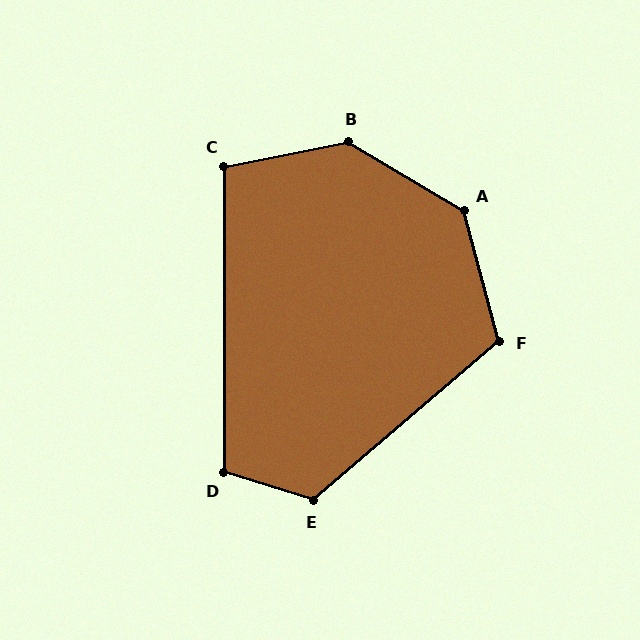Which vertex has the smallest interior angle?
C, at approximately 102 degrees.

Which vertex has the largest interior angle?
B, at approximately 137 degrees.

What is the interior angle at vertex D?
Approximately 107 degrees (obtuse).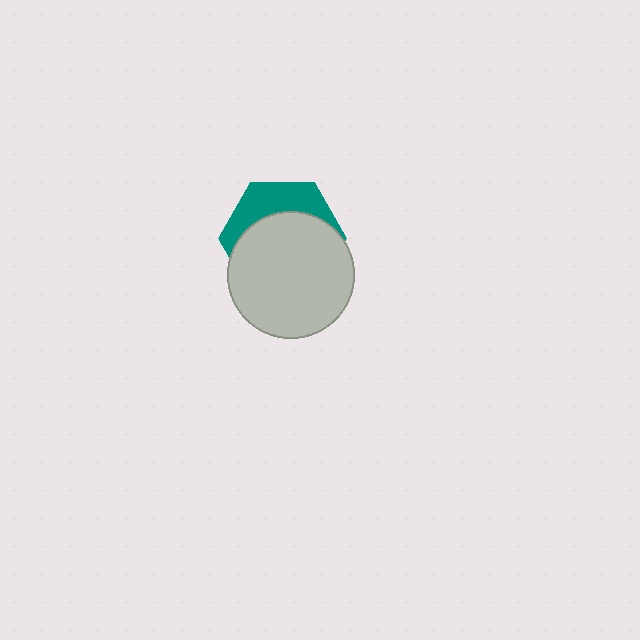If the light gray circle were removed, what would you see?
You would see the complete teal hexagon.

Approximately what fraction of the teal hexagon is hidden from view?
Roughly 66% of the teal hexagon is hidden behind the light gray circle.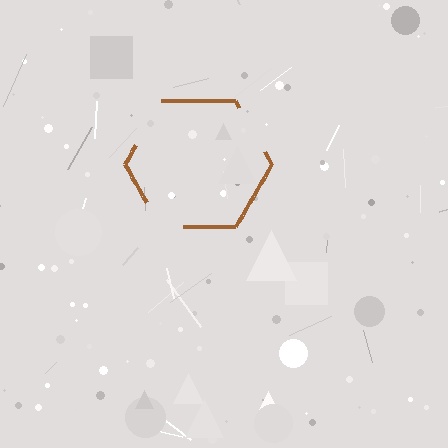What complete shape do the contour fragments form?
The contour fragments form a hexagon.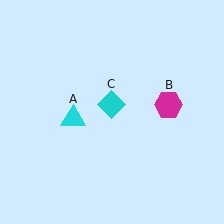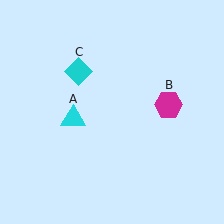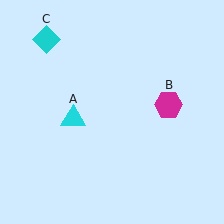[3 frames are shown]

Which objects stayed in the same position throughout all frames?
Cyan triangle (object A) and magenta hexagon (object B) remained stationary.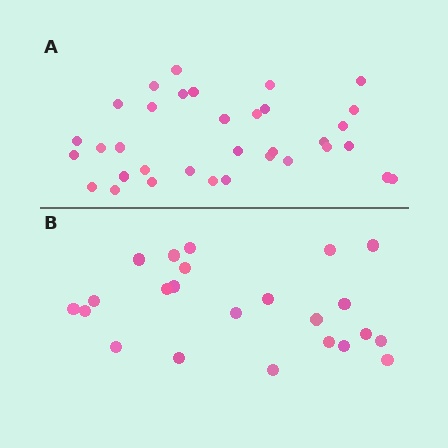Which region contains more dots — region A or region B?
Region A (the top region) has more dots.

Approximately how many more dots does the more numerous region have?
Region A has roughly 12 or so more dots than region B.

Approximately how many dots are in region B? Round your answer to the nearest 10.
About 20 dots. (The exact count is 23, which rounds to 20.)